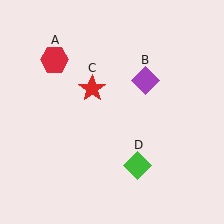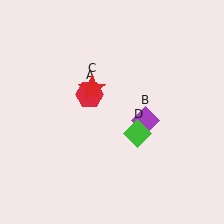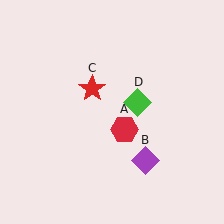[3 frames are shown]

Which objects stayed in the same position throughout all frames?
Red star (object C) remained stationary.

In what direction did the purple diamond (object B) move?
The purple diamond (object B) moved down.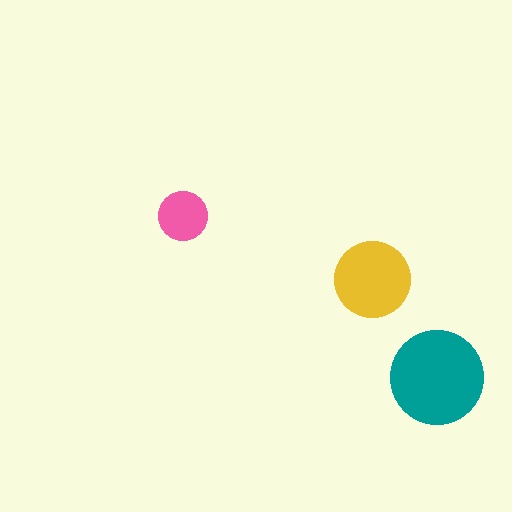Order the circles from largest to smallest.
the teal one, the yellow one, the pink one.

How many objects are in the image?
There are 3 objects in the image.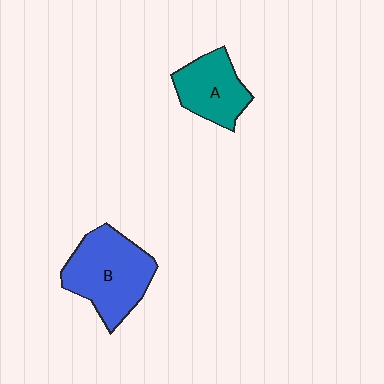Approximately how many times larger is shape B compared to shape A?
Approximately 1.5 times.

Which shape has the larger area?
Shape B (blue).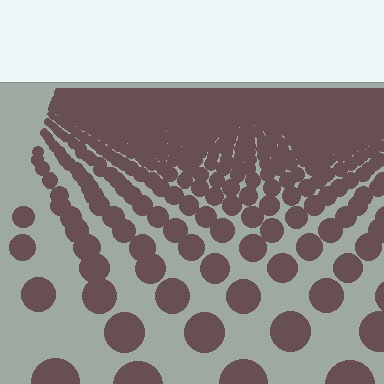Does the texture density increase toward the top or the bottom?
Density increases toward the top.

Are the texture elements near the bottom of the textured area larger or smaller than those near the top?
Larger. Near the bottom, elements are closer to the viewer and appear at a bigger on-screen size.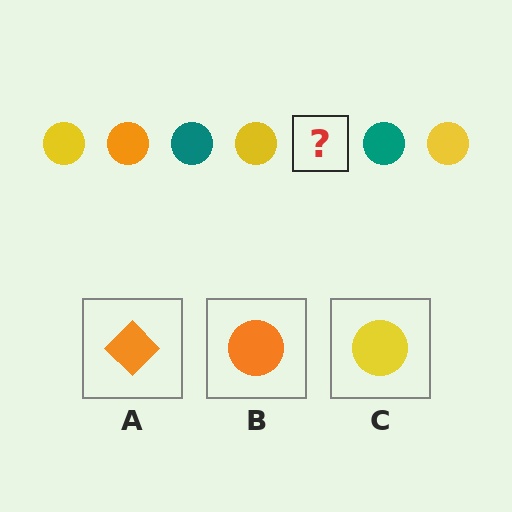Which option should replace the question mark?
Option B.